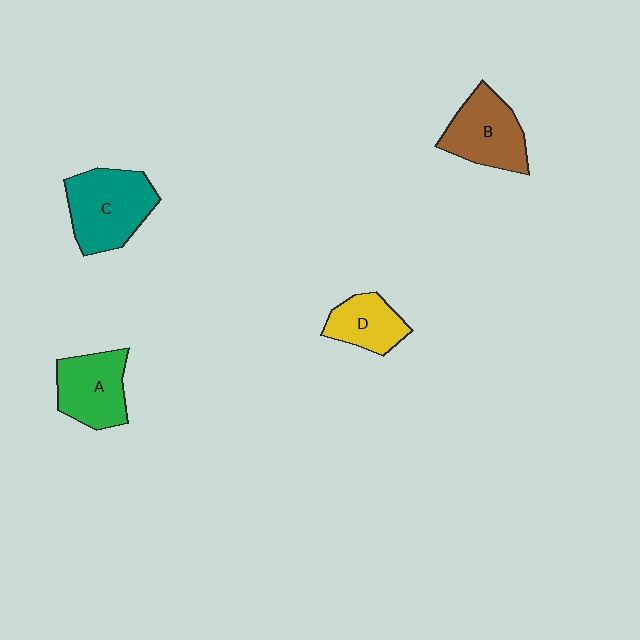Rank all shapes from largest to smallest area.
From largest to smallest: C (teal), B (brown), A (green), D (yellow).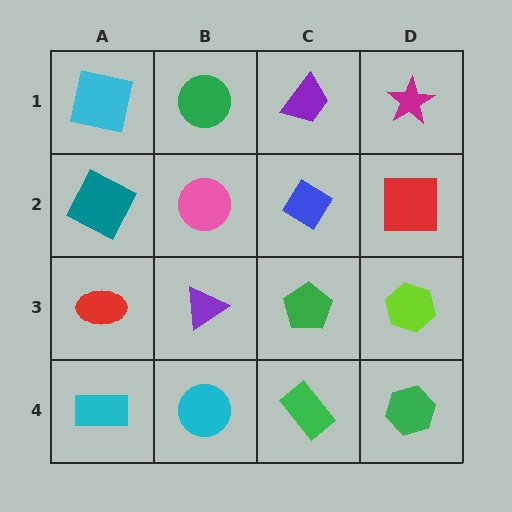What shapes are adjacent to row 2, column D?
A magenta star (row 1, column D), a lime hexagon (row 3, column D), a blue diamond (row 2, column C).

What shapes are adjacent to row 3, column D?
A red square (row 2, column D), a green hexagon (row 4, column D), a green pentagon (row 3, column C).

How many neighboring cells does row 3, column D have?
3.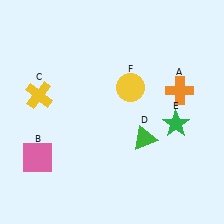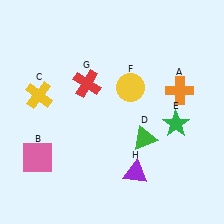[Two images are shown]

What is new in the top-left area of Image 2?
A red cross (G) was added in the top-left area of Image 2.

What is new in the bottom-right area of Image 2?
A purple triangle (H) was added in the bottom-right area of Image 2.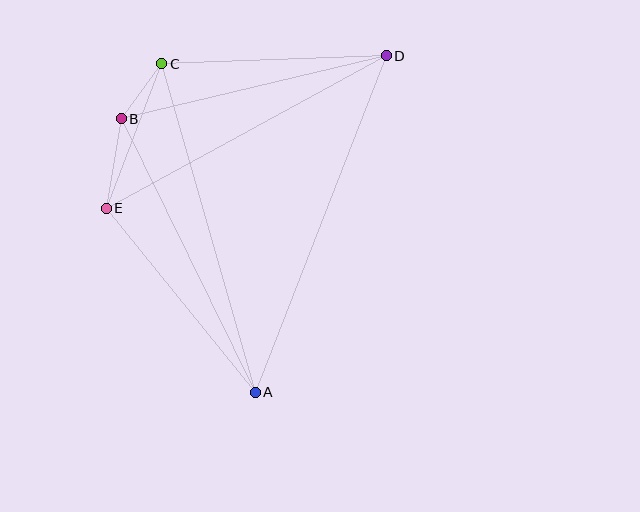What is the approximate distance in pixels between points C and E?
The distance between C and E is approximately 155 pixels.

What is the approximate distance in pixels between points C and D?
The distance between C and D is approximately 225 pixels.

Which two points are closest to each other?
Points B and C are closest to each other.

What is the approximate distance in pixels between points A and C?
The distance between A and C is approximately 342 pixels.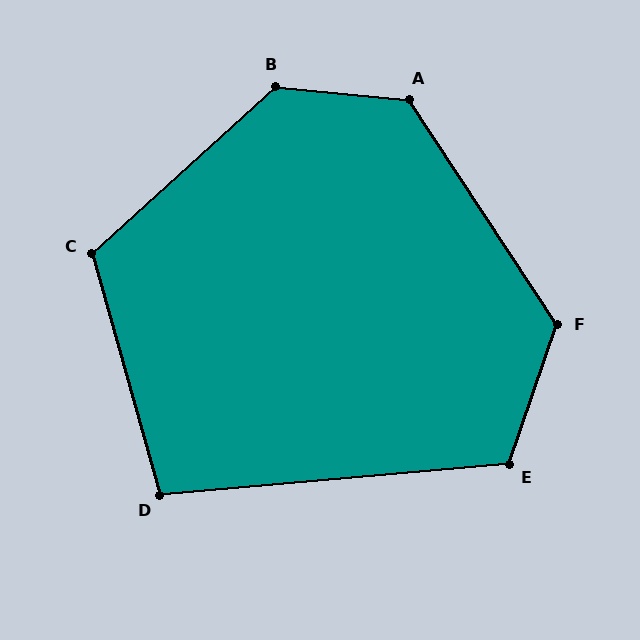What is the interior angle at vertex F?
Approximately 127 degrees (obtuse).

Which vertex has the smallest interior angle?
D, at approximately 101 degrees.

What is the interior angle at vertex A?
Approximately 129 degrees (obtuse).